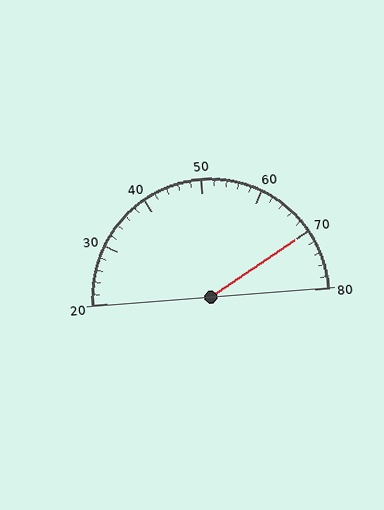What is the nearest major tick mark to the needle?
The nearest major tick mark is 70.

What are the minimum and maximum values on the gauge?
The gauge ranges from 20 to 80.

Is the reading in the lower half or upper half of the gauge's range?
The reading is in the upper half of the range (20 to 80).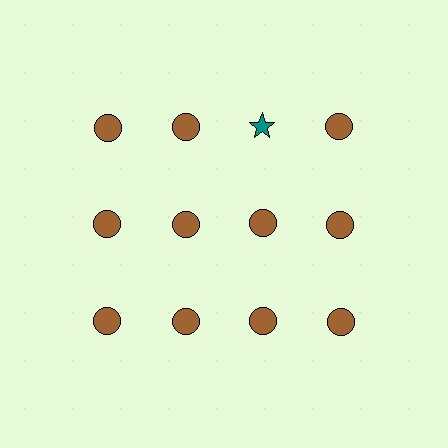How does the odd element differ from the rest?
It differs in both color (teal instead of brown) and shape (star instead of circle).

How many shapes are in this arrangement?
There are 12 shapes arranged in a grid pattern.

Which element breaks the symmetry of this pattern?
The teal star in the top row, center column breaks the symmetry. All other shapes are brown circles.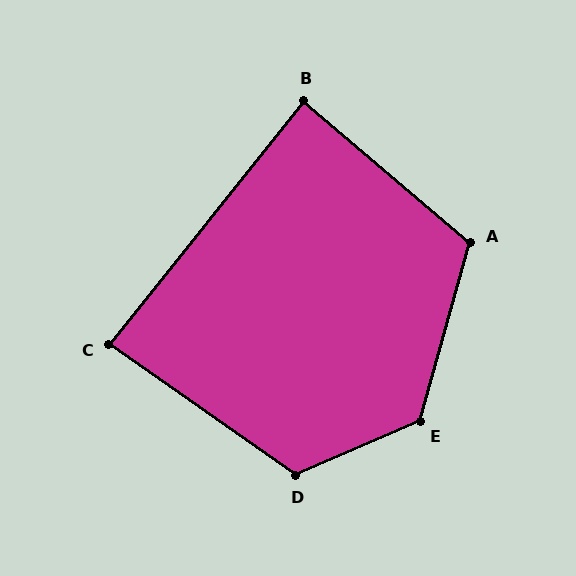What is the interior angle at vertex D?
Approximately 121 degrees (obtuse).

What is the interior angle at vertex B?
Approximately 88 degrees (approximately right).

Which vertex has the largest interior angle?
E, at approximately 129 degrees.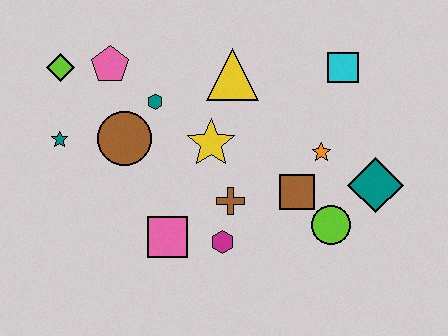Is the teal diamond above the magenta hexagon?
Yes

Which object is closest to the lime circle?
The brown square is closest to the lime circle.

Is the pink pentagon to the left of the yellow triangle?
Yes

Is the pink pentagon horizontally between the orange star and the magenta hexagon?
No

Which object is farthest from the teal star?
The teal diamond is farthest from the teal star.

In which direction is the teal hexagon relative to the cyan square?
The teal hexagon is to the left of the cyan square.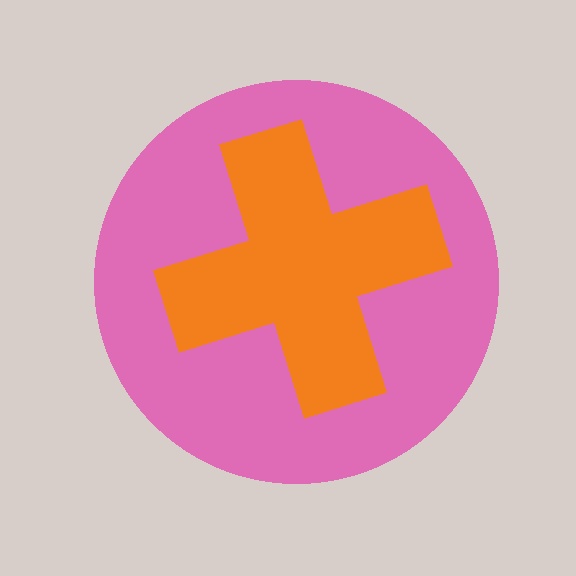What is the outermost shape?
The pink circle.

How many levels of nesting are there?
2.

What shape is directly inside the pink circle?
The orange cross.